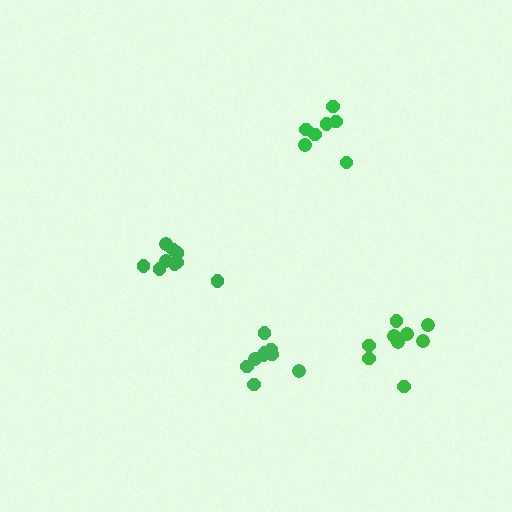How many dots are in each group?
Group 1: 7 dots, Group 2: 9 dots, Group 3: 9 dots, Group 4: 9 dots (34 total).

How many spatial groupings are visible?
There are 4 spatial groupings.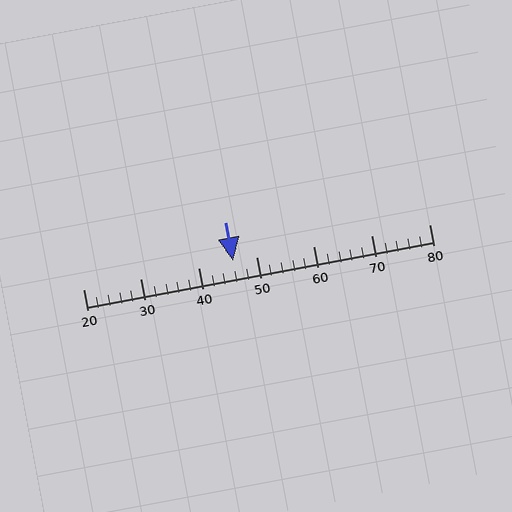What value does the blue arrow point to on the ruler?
The blue arrow points to approximately 46.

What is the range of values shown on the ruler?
The ruler shows values from 20 to 80.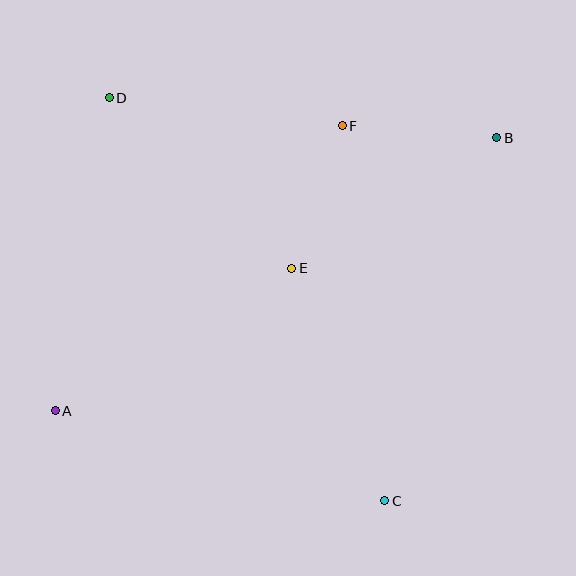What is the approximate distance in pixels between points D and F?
The distance between D and F is approximately 235 pixels.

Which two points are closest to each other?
Points E and F are closest to each other.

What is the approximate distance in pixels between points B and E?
The distance between B and E is approximately 243 pixels.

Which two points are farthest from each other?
Points A and B are farthest from each other.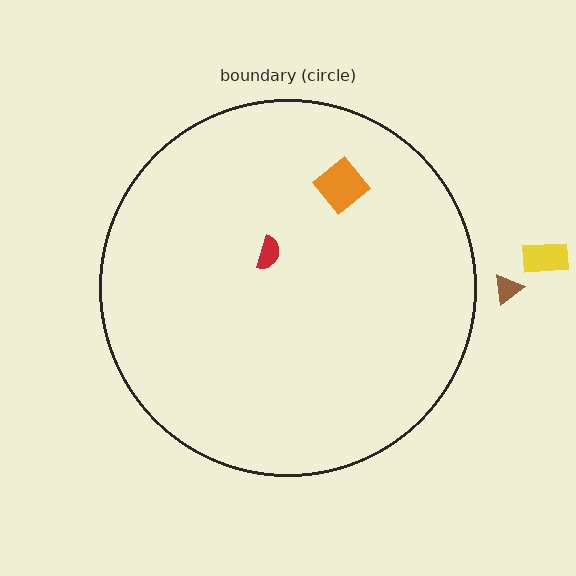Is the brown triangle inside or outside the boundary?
Outside.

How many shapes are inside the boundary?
2 inside, 2 outside.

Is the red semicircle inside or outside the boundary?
Inside.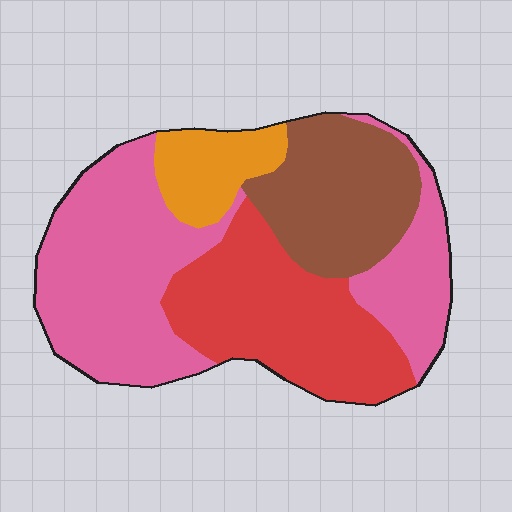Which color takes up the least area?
Orange, at roughly 10%.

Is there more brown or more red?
Red.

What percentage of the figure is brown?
Brown takes up about one fifth (1/5) of the figure.